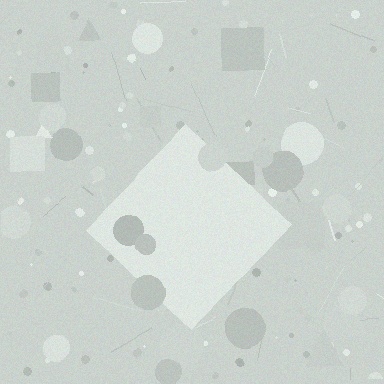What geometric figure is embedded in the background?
A diamond is embedded in the background.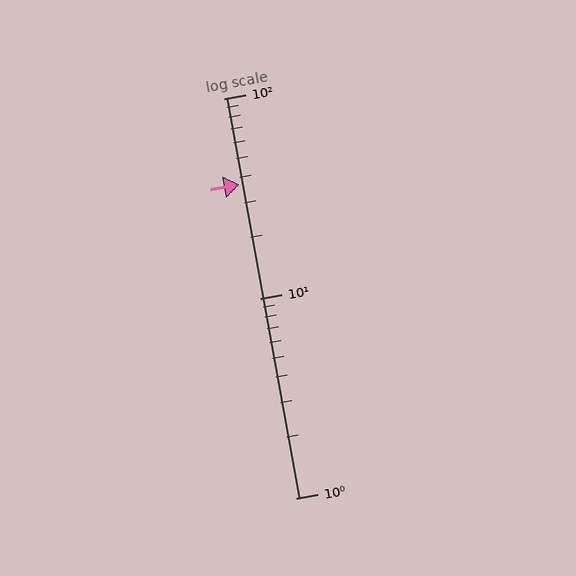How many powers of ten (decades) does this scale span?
The scale spans 2 decades, from 1 to 100.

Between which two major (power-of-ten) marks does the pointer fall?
The pointer is between 10 and 100.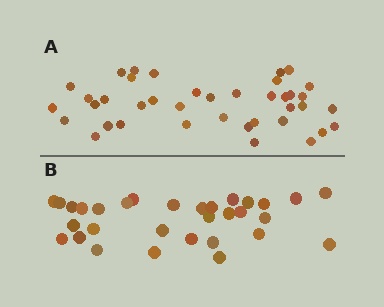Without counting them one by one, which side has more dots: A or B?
Region A (the top region) has more dots.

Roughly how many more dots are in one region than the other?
Region A has roughly 8 or so more dots than region B.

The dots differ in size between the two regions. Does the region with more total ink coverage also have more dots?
No. Region B has more total ink coverage because its dots are larger, but region A actually contains more individual dots. Total area can be misleading — the number of items is what matters here.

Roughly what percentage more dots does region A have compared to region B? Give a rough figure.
About 25% more.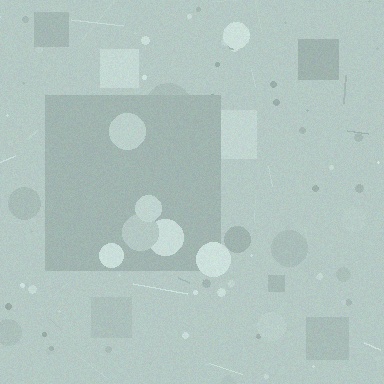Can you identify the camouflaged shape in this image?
The camouflaged shape is a square.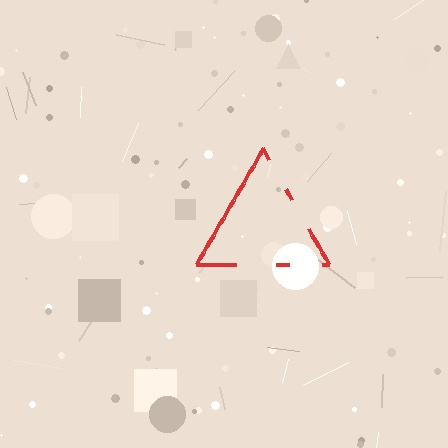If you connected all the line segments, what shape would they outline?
They would outline a triangle.